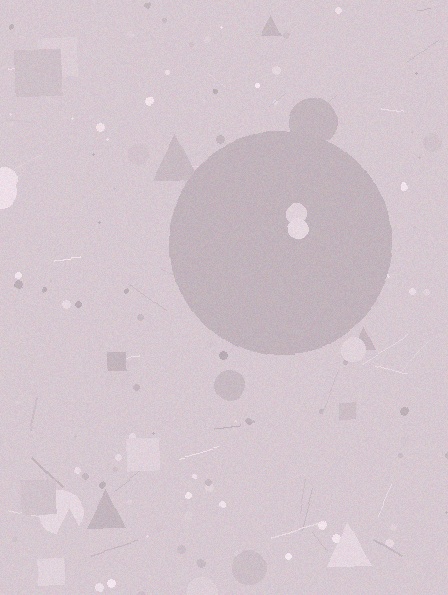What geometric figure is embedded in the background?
A circle is embedded in the background.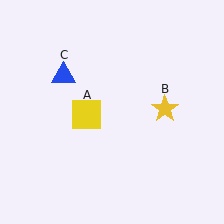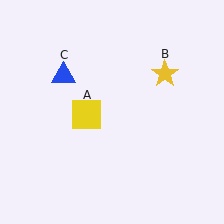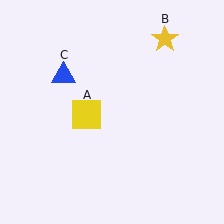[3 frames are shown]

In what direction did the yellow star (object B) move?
The yellow star (object B) moved up.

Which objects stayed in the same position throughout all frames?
Yellow square (object A) and blue triangle (object C) remained stationary.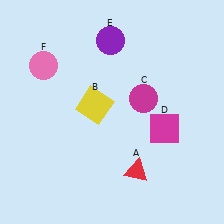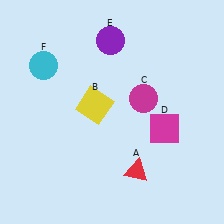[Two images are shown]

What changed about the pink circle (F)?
In Image 1, F is pink. In Image 2, it changed to cyan.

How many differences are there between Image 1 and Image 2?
There is 1 difference between the two images.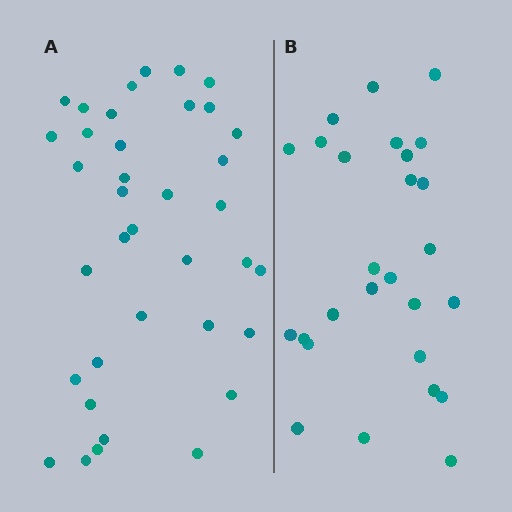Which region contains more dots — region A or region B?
Region A (the left region) has more dots.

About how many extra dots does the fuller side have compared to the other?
Region A has roughly 10 or so more dots than region B.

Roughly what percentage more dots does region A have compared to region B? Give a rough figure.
About 35% more.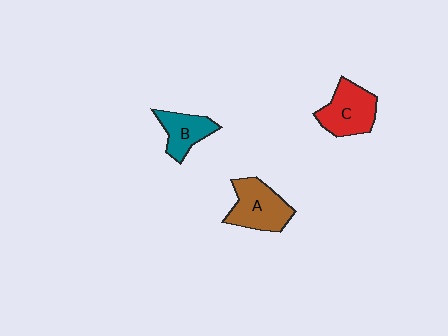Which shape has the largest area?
Shape A (brown).